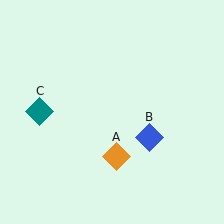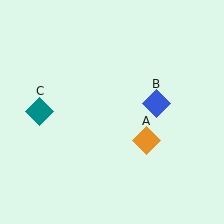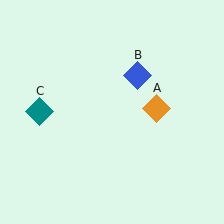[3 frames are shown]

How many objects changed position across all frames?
2 objects changed position: orange diamond (object A), blue diamond (object B).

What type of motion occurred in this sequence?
The orange diamond (object A), blue diamond (object B) rotated counterclockwise around the center of the scene.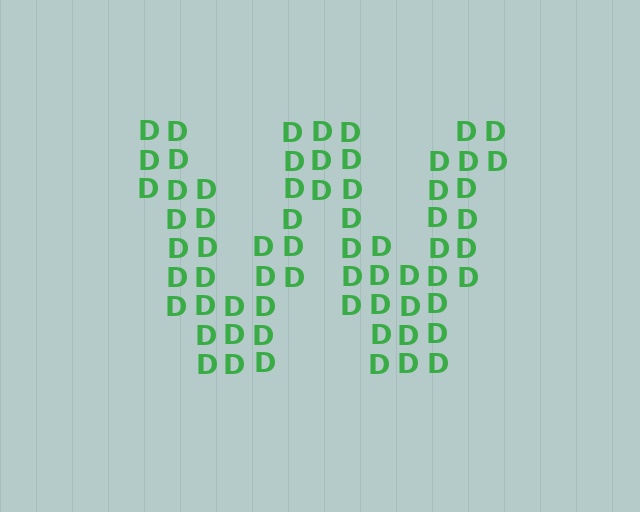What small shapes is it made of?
It is made of small letter D's.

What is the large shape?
The large shape is the letter W.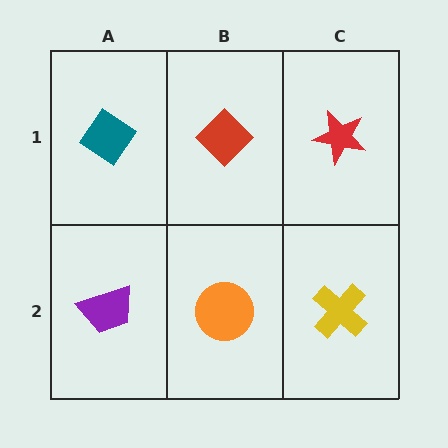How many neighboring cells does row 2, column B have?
3.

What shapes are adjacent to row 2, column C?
A red star (row 1, column C), an orange circle (row 2, column B).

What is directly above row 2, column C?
A red star.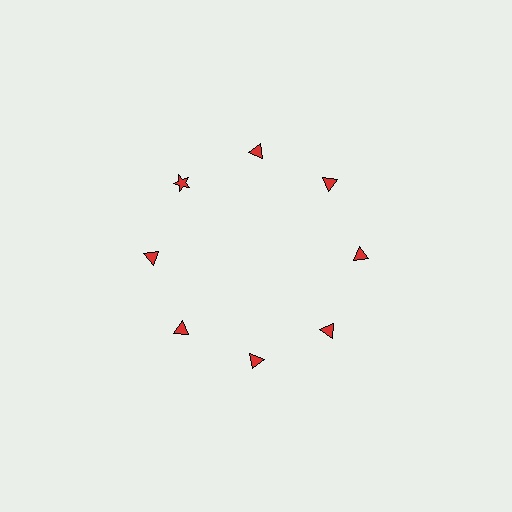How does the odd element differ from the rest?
It has a different shape: star instead of triangle.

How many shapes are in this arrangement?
There are 8 shapes arranged in a ring pattern.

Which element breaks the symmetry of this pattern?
The red star at roughly the 10 o'clock position breaks the symmetry. All other shapes are red triangles.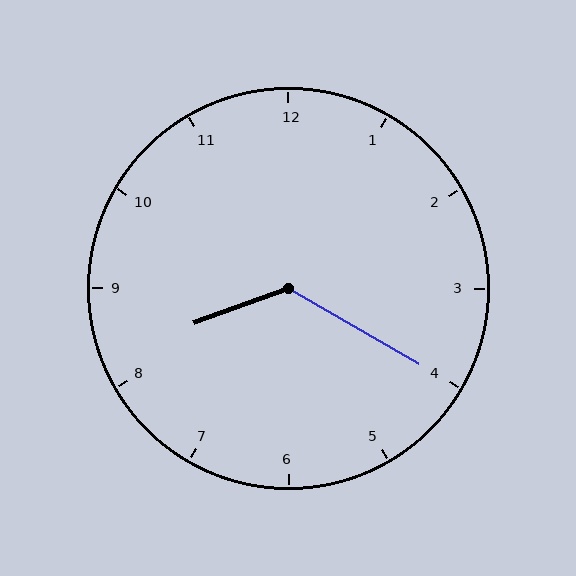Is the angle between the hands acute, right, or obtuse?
It is obtuse.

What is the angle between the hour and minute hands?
Approximately 130 degrees.